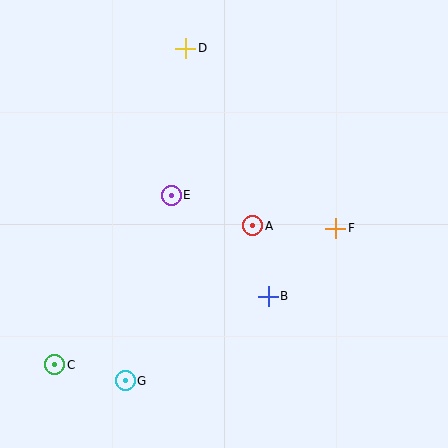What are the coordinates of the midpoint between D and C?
The midpoint between D and C is at (120, 207).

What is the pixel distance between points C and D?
The distance between C and D is 343 pixels.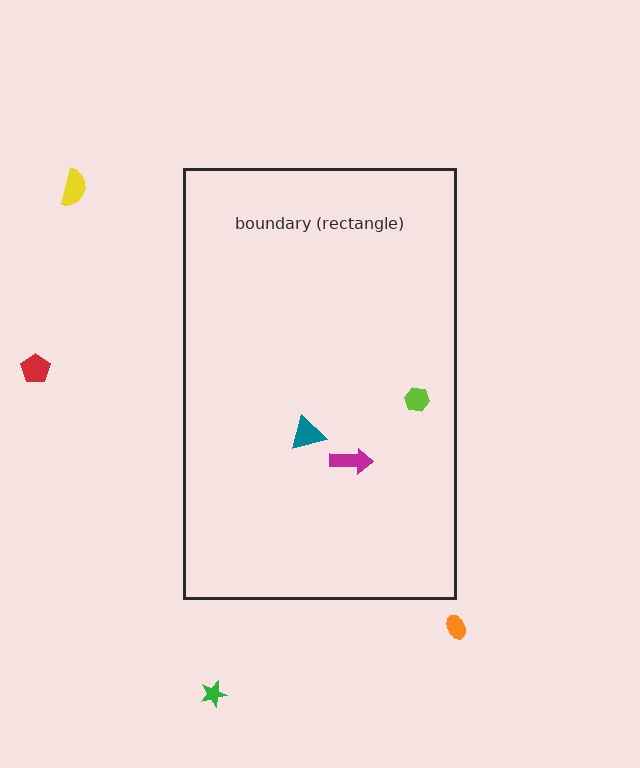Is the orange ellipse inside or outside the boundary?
Outside.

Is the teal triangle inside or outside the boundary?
Inside.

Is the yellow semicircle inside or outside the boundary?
Outside.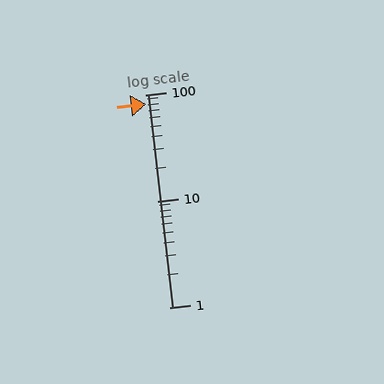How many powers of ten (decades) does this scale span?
The scale spans 2 decades, from 1 to 100.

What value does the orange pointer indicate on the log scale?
The pointer indicates approximately 81.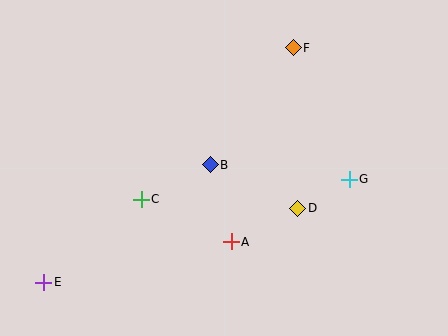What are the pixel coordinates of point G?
Point G is at (349, 179).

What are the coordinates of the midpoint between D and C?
The midpoint between D and C is at (220, 204).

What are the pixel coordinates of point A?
Point A is at (231, 242).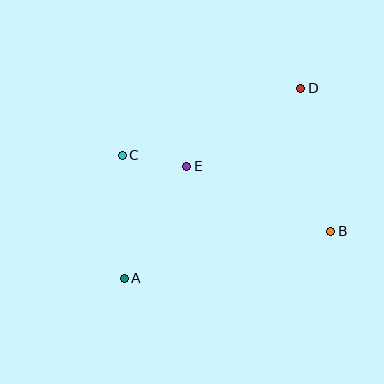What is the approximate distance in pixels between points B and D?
The distance between B and D is approximately 146 pixels.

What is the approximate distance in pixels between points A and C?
The distance between A and C is approximately 123 pixels.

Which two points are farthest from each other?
Points A and D are farthest from each other.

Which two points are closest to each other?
Points C and E are closest to each other.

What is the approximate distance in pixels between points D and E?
The distance between D and E is approximately 138 pixels.